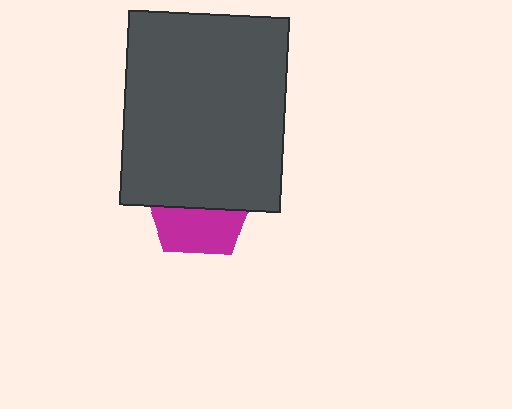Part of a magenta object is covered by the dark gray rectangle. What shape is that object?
It is a pentagon.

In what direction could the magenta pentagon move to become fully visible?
The magenta pentagon could move down. That would shift it out from behind the dark gray rectangle entirely.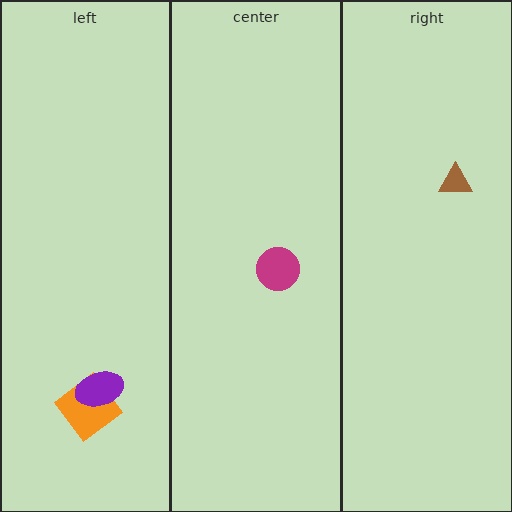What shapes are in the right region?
The brown triangle.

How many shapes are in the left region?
2.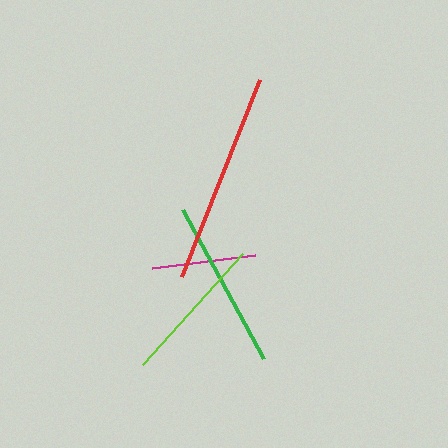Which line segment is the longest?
The red line is the longest at approximately 212 pixels.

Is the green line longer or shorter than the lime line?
The green line is longer than the lime line.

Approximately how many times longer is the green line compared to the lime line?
The green line is approximately 1.1 times the length of the lime line.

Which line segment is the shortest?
The magenta line is the shortest at approximately 103 pixels.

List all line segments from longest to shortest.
From longest to shortest: red, green, lime, magenta.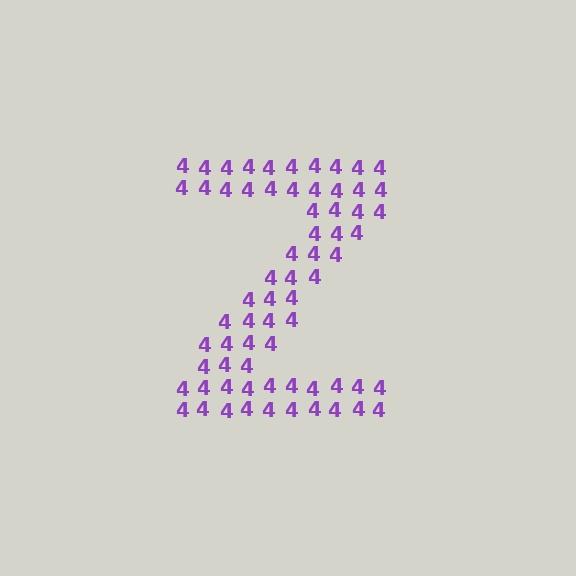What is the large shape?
The large shape is the letter Z.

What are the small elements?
The small elements are digit 4's.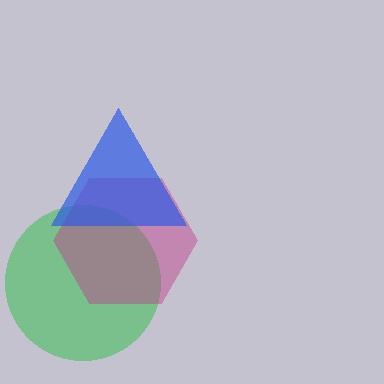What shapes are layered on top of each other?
The layered shapes are: a green circle, a magenta hexagon, a blue triangle.